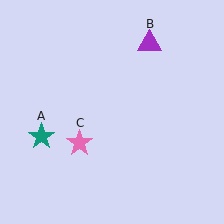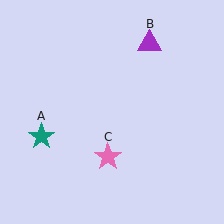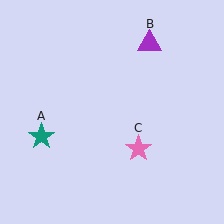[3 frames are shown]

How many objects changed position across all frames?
1 object changed position: pink star (object C).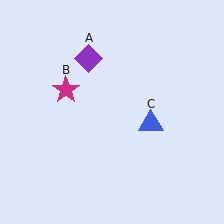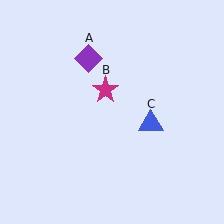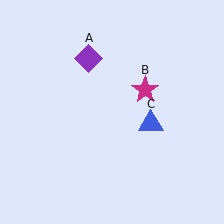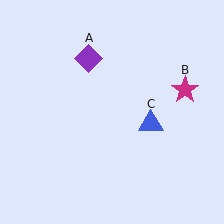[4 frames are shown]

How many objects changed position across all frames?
1 object changed position: magenta star (object B).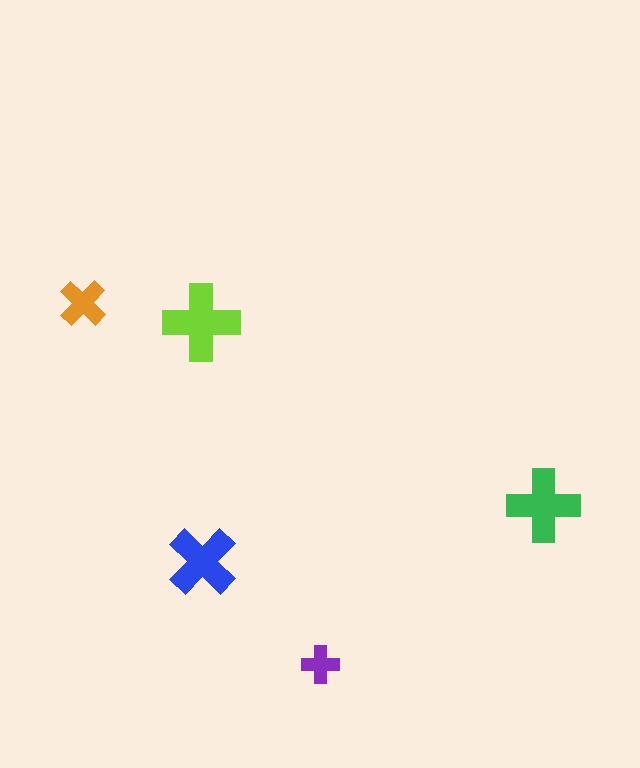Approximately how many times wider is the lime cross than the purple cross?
About 2 times wider.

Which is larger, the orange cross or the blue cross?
The blue one.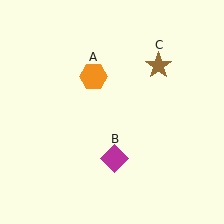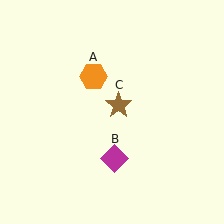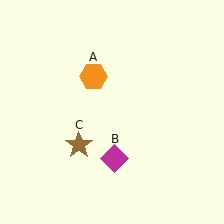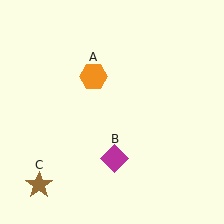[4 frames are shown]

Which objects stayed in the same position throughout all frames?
Orange hexagon (object A) and magenta diamond (object B) remained stationary.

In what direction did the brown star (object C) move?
The brown star (object C) moved down and to the left.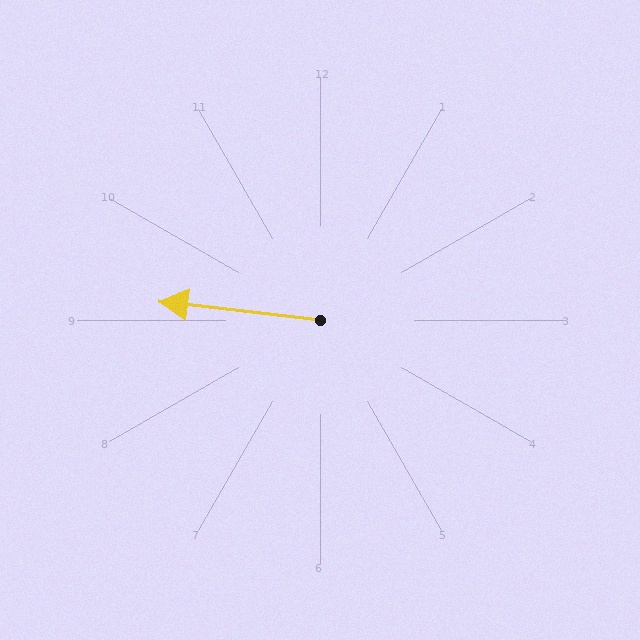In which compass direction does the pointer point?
West.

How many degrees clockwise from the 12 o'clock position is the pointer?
Approximately 277 degrees.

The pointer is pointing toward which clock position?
Roughly 9 o'clock.